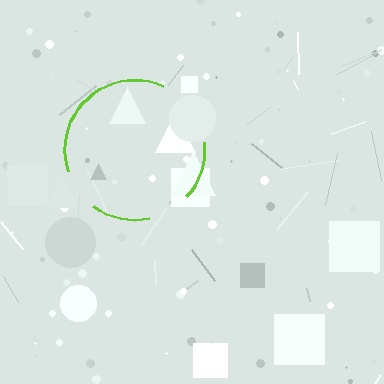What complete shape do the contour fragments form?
The contour fragments form a circle.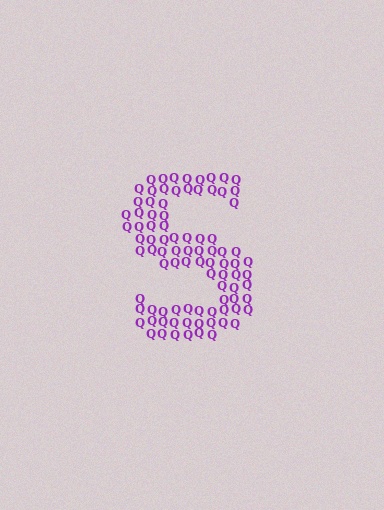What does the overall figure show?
The overall figure shows the letter S.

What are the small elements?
The small elements are letter Q's.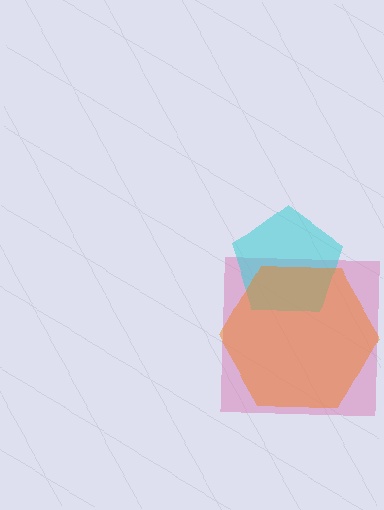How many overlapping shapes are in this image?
There are 3 overlapping shapes in the image.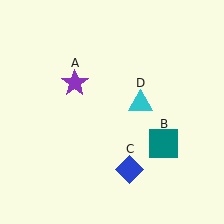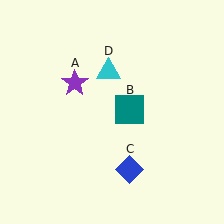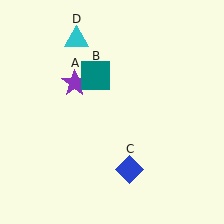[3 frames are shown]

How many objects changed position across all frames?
2 objects changed position: teal square (object B), cyan triangle (object D).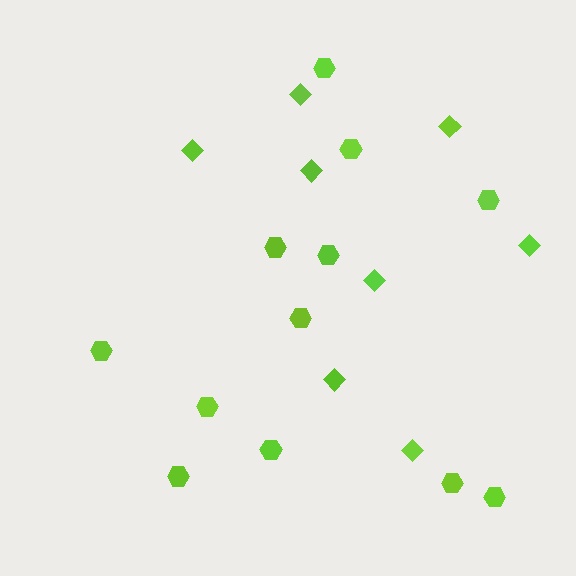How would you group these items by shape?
There are 2 groups: one group of diamonds (8) and one group of hexagons (12).